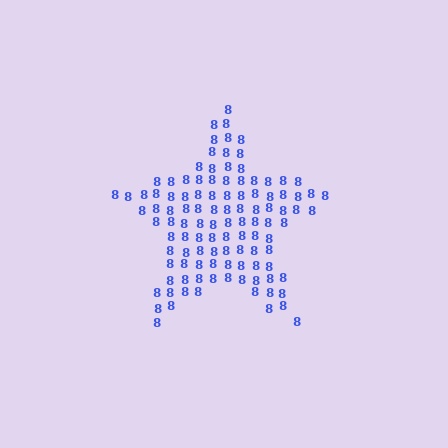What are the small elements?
The small elements are digit 8's.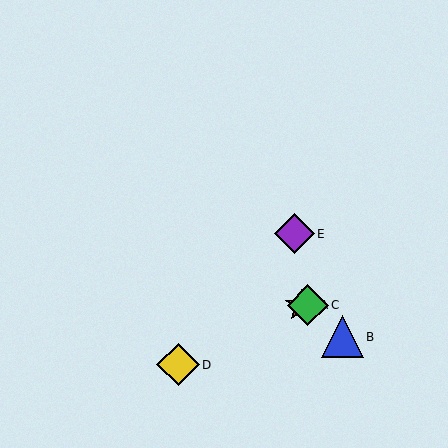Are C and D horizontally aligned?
No, C is at y≈305 and D is at y≈365.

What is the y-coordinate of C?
Object C is at y≈305.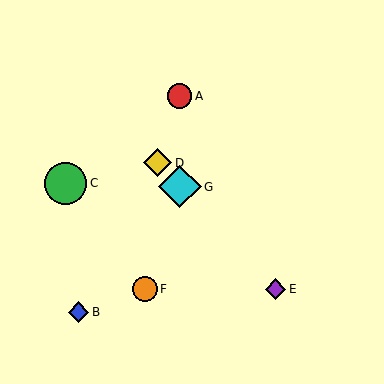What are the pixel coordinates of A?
Object A is at (179, 96).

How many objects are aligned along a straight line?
3 objects (D, E, G) are aligned along a straight line.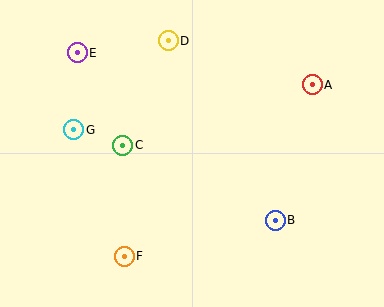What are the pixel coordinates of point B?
Point B is at (275, 220).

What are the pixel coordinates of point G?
Point G is at (74, 130).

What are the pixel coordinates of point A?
Point A is at (312, 85).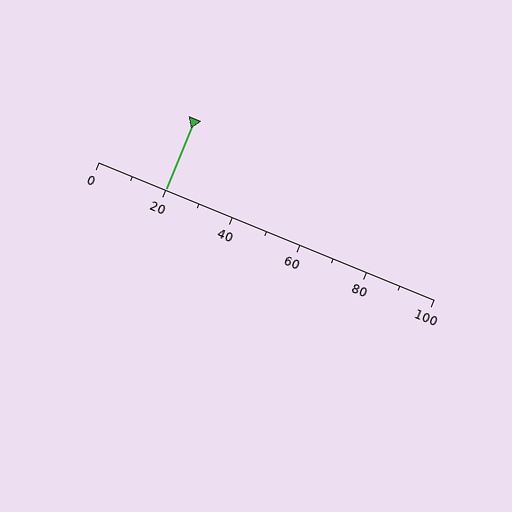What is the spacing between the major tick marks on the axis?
The major ticks are spaced 20 apart.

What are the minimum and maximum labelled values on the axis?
The axis runs from 0 to 100.